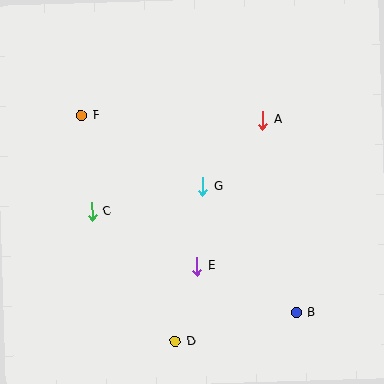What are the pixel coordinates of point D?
Point D is at (175, 342).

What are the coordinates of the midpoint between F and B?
The midpoint between F and B is at (189, 214).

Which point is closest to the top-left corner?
Point F is closest to the top-left corner.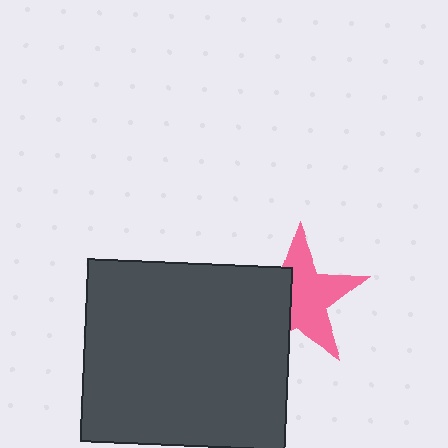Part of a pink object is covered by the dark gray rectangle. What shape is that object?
It is a star.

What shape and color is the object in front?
The object in front is a dark gray rectangle.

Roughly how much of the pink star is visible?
About half of it is visible (roughly 60%).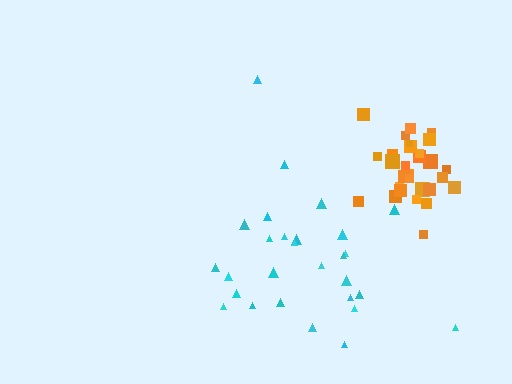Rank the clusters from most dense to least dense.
orange, cyan.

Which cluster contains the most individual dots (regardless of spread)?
Orange (29).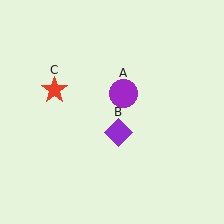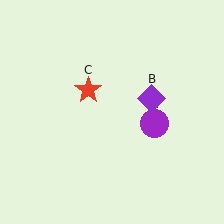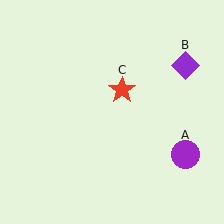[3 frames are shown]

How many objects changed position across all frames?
3 objects changed position: purple circle (object A), purple diamond (object B), red star (object C).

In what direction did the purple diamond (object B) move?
The purple diamond (object B) moved up and to the right.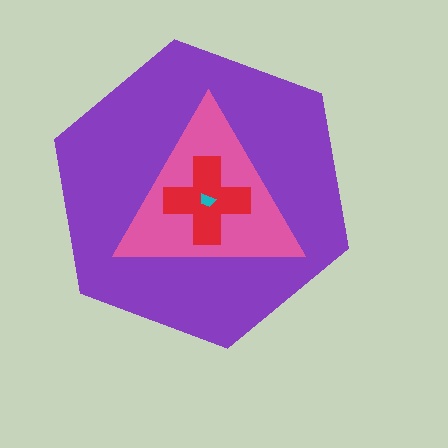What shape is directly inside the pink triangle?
The red cross.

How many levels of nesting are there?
4.